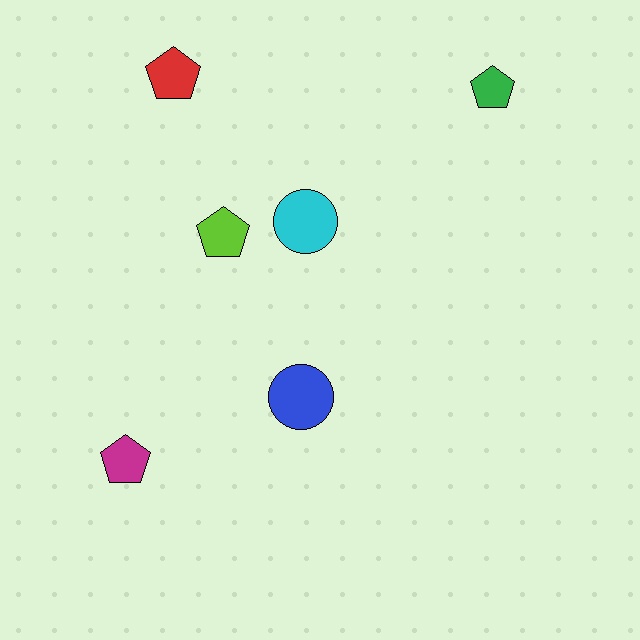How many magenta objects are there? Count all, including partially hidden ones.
There is 1 magenta object.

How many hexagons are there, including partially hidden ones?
There are no hexagons.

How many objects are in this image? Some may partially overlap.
There are 6 objects.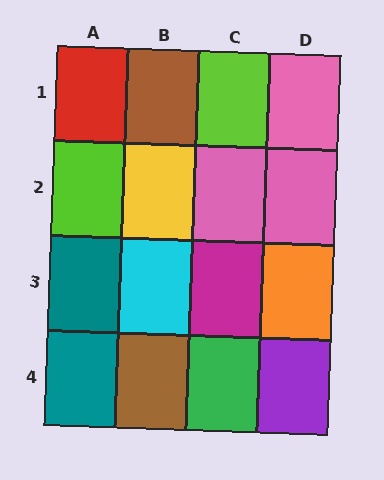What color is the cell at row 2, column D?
Pink.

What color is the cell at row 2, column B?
Yellow.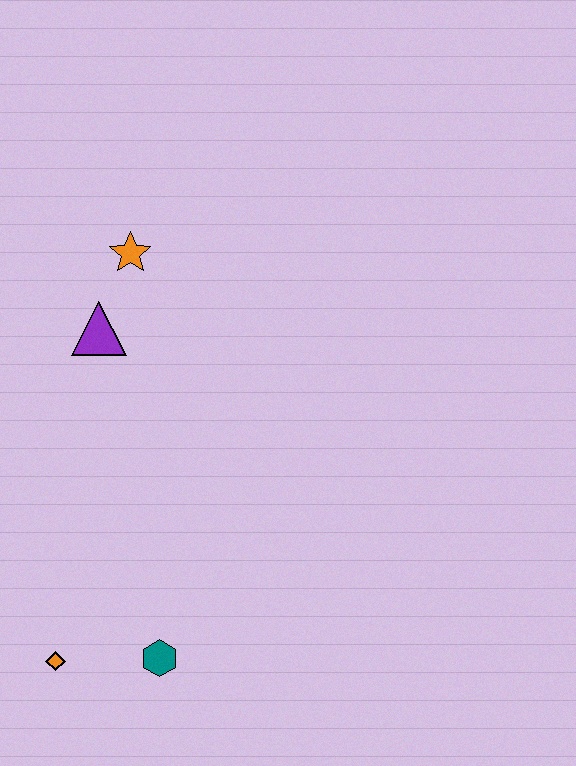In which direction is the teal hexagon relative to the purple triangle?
The teal hexagon is below the purple triangle.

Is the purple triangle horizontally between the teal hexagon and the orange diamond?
Yes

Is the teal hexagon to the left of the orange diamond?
No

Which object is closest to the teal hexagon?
The orange diamond is closest to the teal hexagon.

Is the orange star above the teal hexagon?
Yes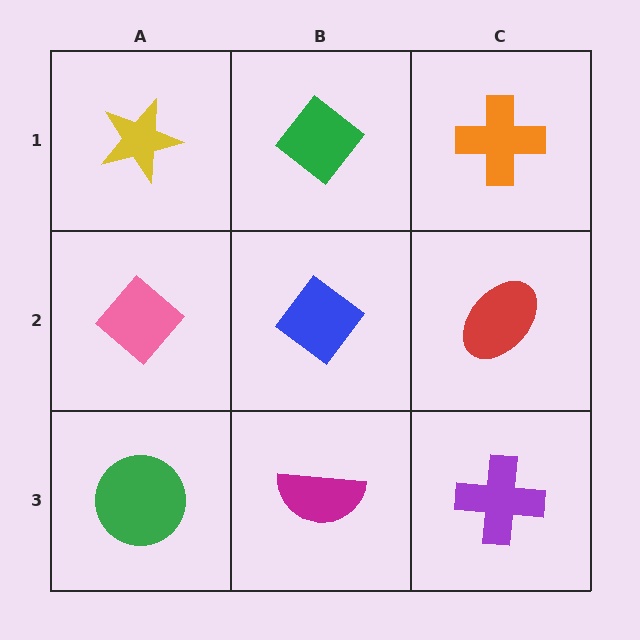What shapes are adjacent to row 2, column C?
An orange cross (row 1, column C), a purple cross (row 3, column C), a blue diamond (row 2, column B).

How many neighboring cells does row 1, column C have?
2.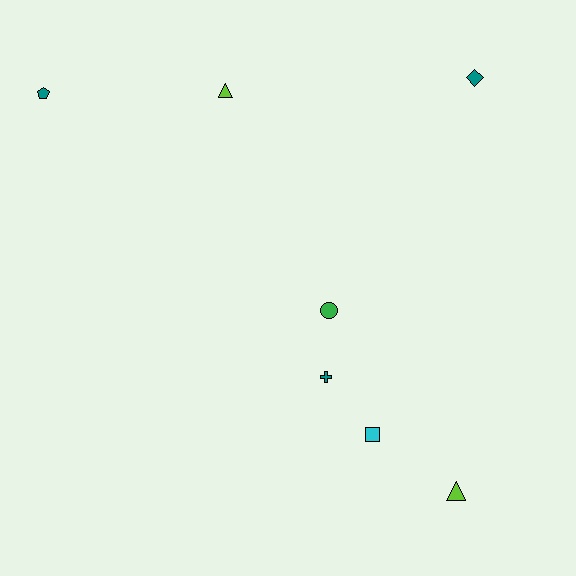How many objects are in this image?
There are 7 objects.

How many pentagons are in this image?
There is 1 pentagon.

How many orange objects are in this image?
There are no orange objects.